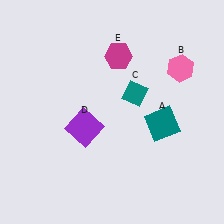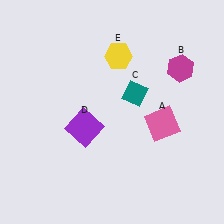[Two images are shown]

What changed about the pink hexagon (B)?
In Image 1, B is pink. In Image 2, it changed to magenta.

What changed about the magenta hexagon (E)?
In Image 1, E is magenta. In Image 2, it changed to yellow.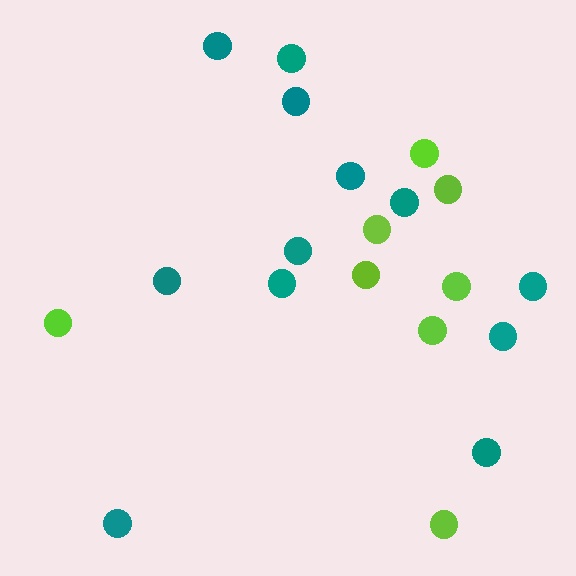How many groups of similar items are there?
There are 2 groups: one group of lime circles (8) and one group of teal circles (12).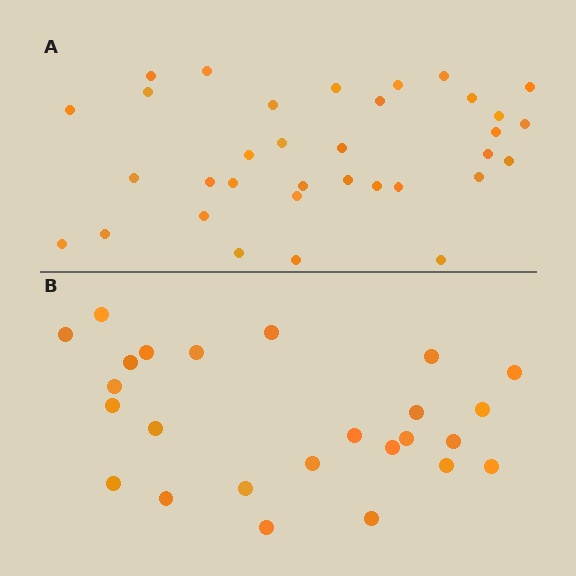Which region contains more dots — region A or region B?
Region A (the top region) has more dots.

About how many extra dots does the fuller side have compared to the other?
Region A has roughly 8 or so more dots than region B.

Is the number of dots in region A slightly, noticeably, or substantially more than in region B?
Region A has noticeably more, but not dramatically so. The ratio is roughly 1.4 to 1.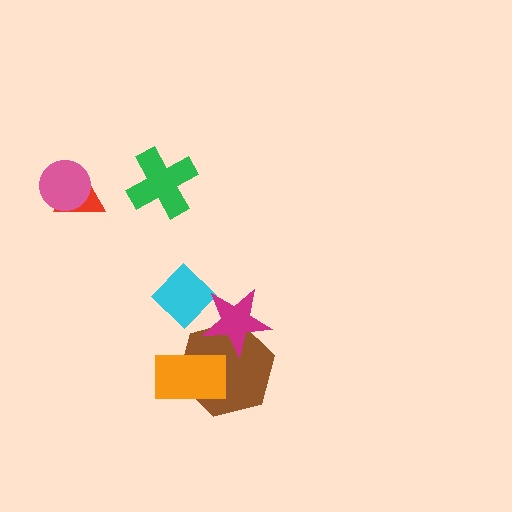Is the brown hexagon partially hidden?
Yes, it is partially covered by another shape.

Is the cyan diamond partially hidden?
Yes, it is partially covered by another shape.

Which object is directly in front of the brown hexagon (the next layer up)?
The orange rectangle is directly in front of the brown hexagon.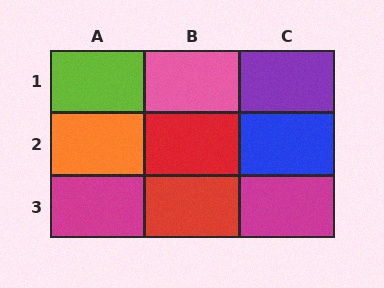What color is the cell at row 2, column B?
Red.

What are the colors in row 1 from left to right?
Lime, pink, purple.